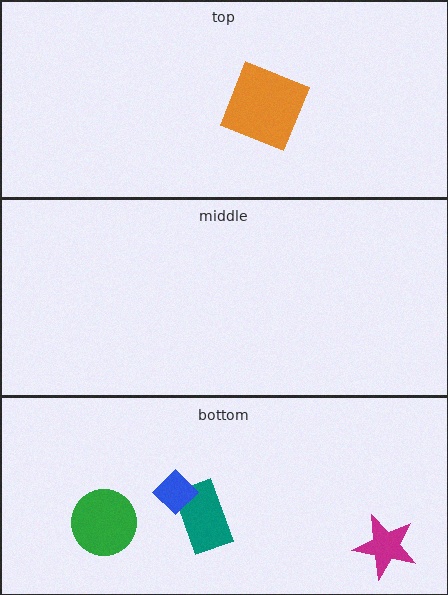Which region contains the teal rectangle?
The bottom region.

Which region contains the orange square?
The top region.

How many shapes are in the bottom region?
4.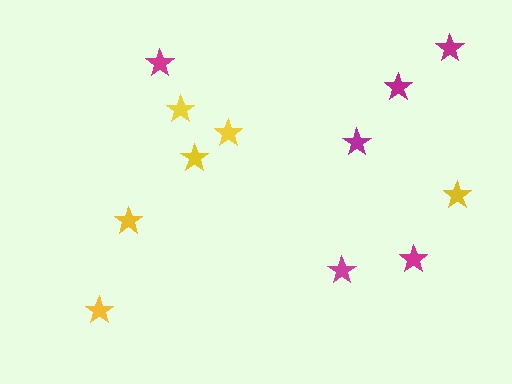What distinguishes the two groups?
There are 2 groups: one group of yellow stars (6) and one group of magenta stars (6).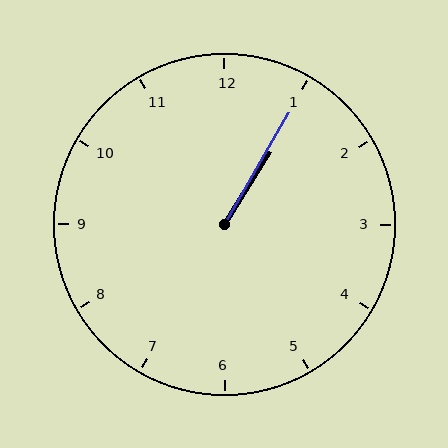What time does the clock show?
1:05.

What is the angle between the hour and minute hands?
Approximately 2 degrees.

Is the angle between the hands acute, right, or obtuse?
It is acute.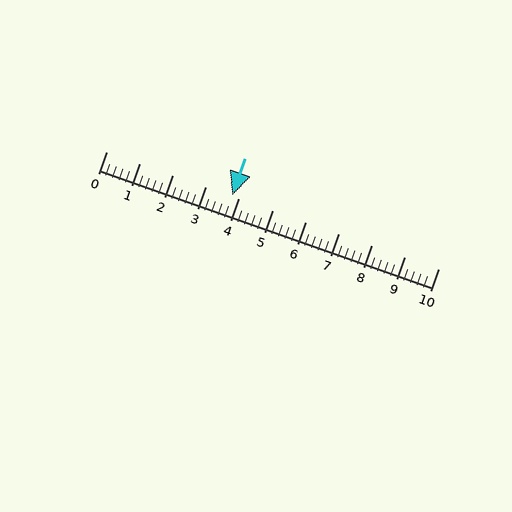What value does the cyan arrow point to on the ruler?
The cyan arrow points to approximately 3.8.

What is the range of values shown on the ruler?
The ruler shows values from 0 to 10.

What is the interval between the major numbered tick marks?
The major tick marks are spaced 1 units apart.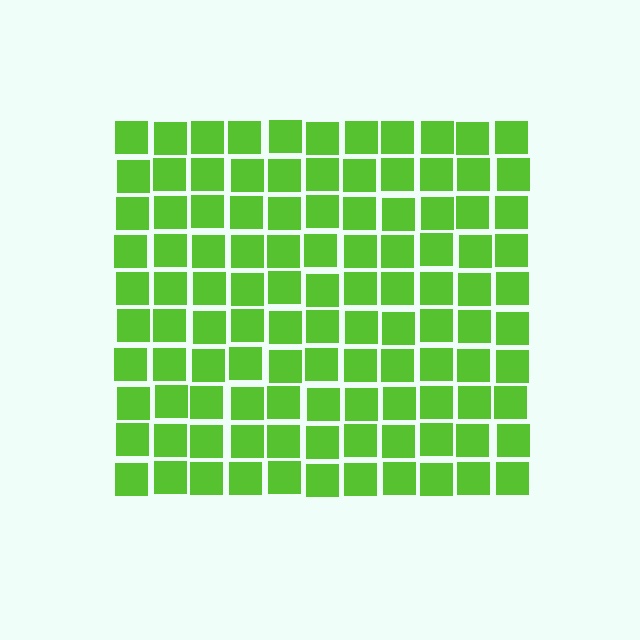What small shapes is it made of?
It is made of small squares.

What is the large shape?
The large shape is a square.